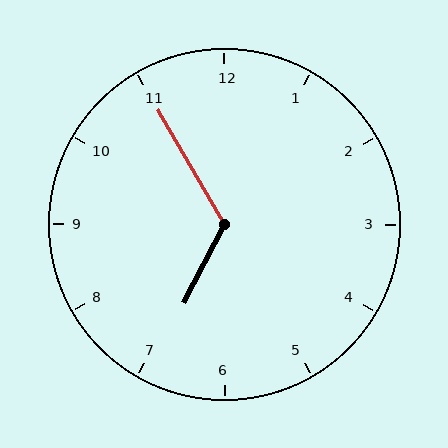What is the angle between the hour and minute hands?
Approximately 122 degrees.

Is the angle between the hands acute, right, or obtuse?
It is obtuse.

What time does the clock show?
6:55.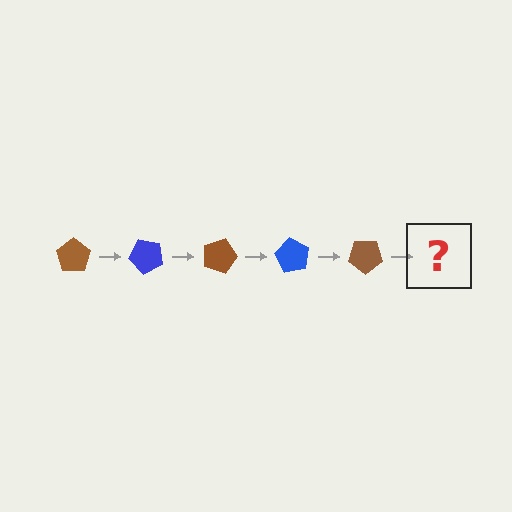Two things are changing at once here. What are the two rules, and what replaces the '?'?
The two rules are that it rotates 45 degrees each step and the color cycles through brown and blue. The '?' should be a blue pentagon, rotated 225 degrees from the start.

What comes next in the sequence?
The next element should be a blue pentagon, rotated 225 degrees from the start.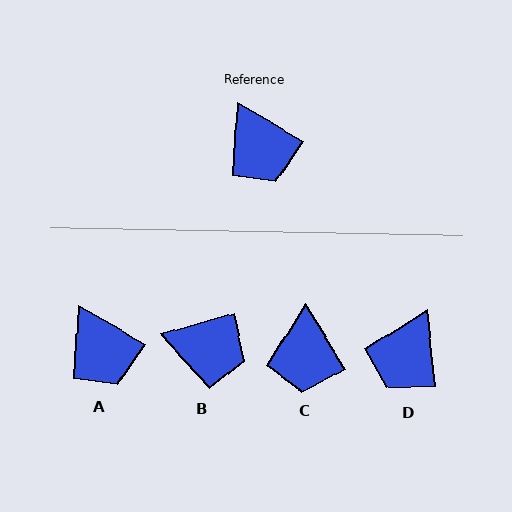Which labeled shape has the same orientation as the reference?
A.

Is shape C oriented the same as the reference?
No, it is off by about 28 degrees.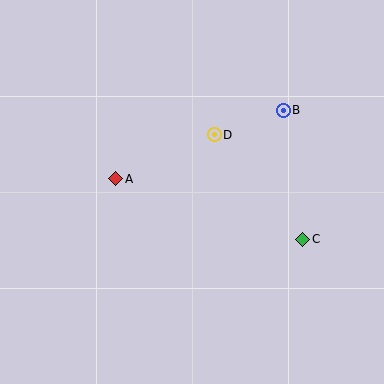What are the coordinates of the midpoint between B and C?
The midpoint between B and C is at (293, 175).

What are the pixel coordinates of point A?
Point A is at (116, 179).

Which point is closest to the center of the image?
Point D at (214, 135) is closest to the center.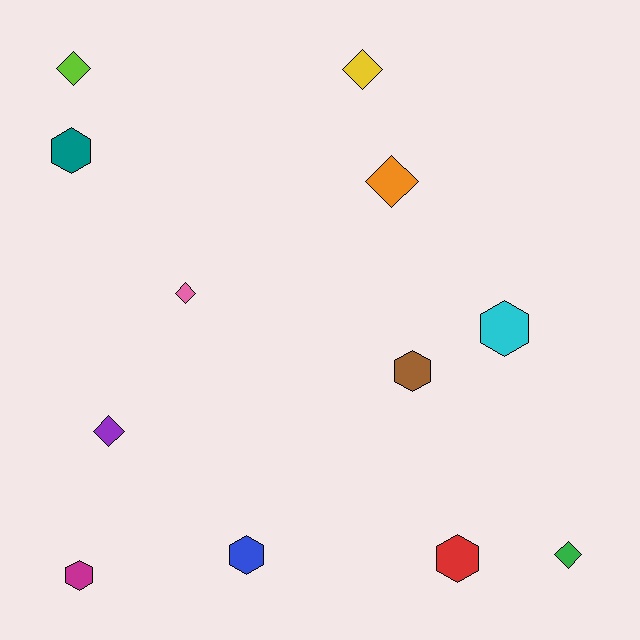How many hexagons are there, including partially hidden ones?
There are 6 hexagons.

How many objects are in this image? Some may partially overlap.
There are 12 objects.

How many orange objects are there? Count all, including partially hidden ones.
There is 1 orange object.